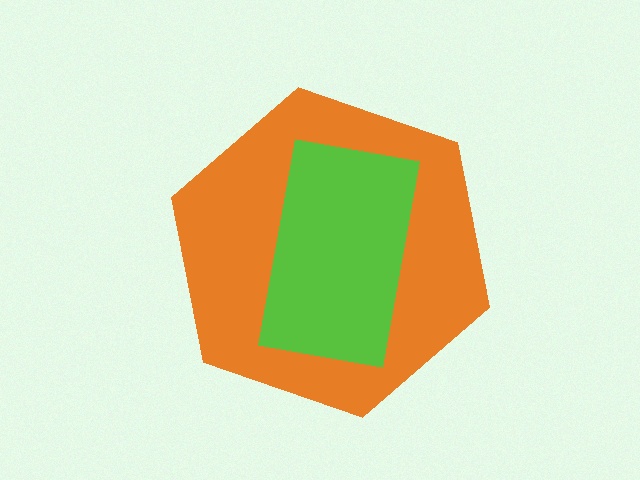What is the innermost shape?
The lime rectangle.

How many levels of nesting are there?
2.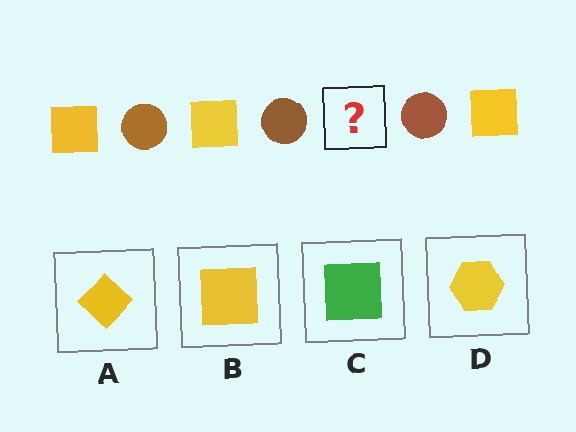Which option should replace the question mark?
Option B.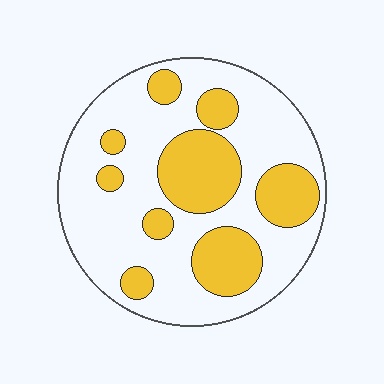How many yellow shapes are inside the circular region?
9.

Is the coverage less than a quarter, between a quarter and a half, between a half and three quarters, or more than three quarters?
Between a quarter and a half.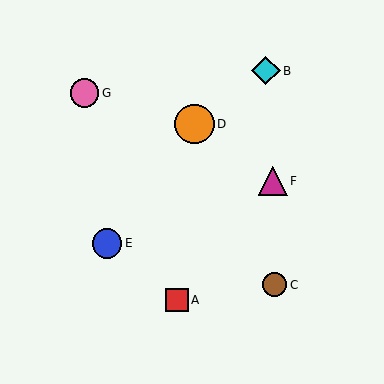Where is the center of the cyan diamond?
The center of the cyan diamond is at (266, 71).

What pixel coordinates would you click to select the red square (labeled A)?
Click at (177, 300) to select the red square A.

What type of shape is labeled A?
Shape A is a red square.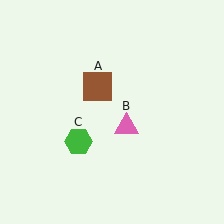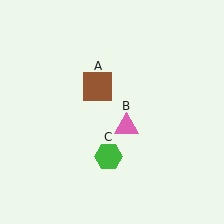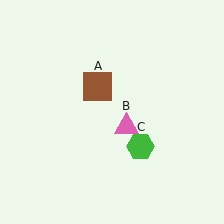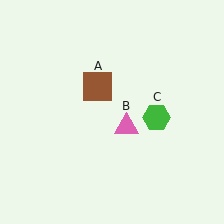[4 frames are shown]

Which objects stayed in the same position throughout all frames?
Brown square (object A) and pink triangle (object B) remained stationary.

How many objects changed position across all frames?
1 object changed position: green hexagon (object C).